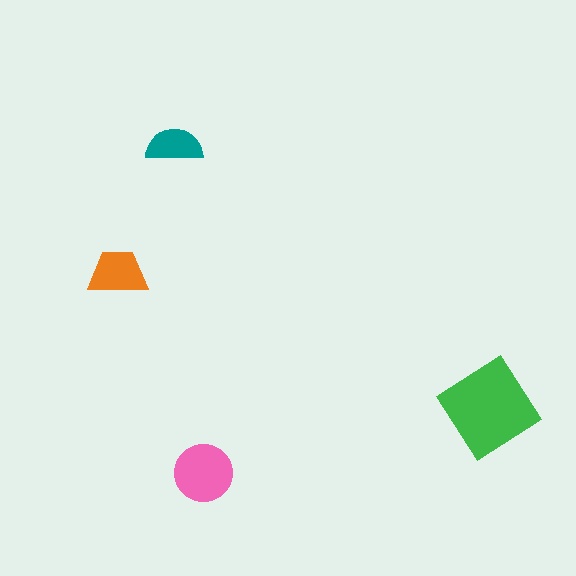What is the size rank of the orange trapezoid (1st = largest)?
3rd.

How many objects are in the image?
There are 4 objects in the image.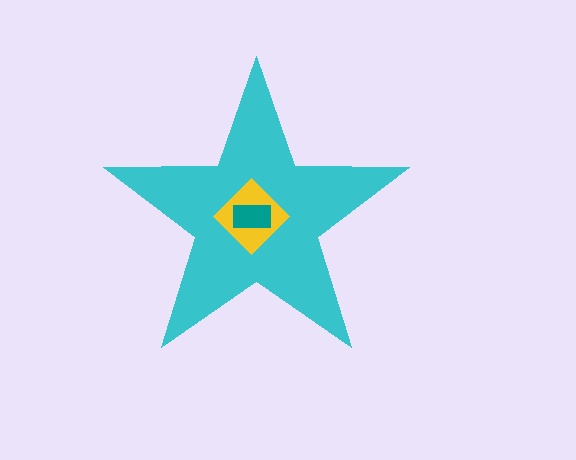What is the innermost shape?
The teal rectangle.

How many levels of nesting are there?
3.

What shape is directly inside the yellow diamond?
The teal rectangle.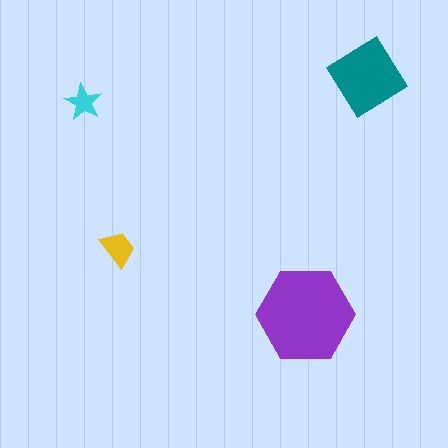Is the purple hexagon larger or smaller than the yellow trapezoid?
Larger.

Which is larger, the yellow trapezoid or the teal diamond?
The teal diamond.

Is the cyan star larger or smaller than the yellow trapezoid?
Smaller.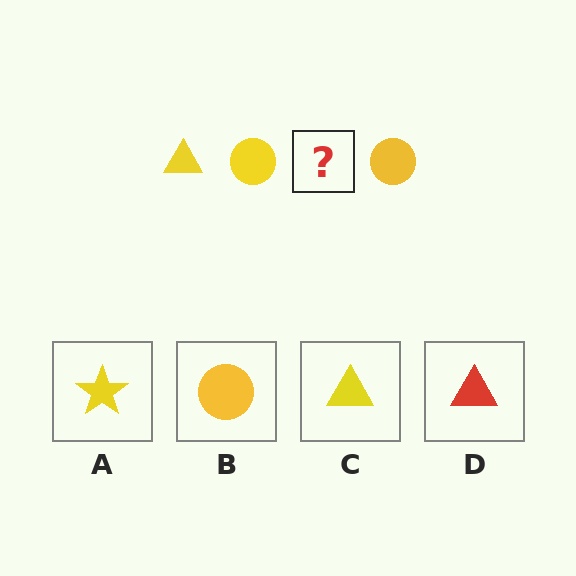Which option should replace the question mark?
Option C.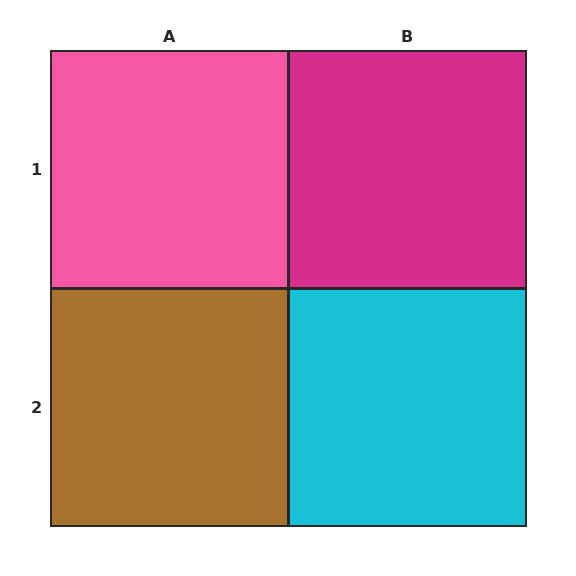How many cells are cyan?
1 cell is cyan.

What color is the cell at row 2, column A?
Brown.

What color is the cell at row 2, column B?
Cyan.